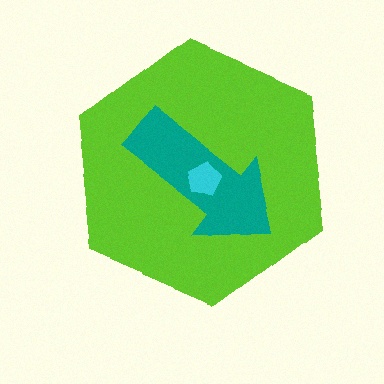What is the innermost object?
The cyan pentagon.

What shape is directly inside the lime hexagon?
The teal arrow.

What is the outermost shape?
The lime hexagon.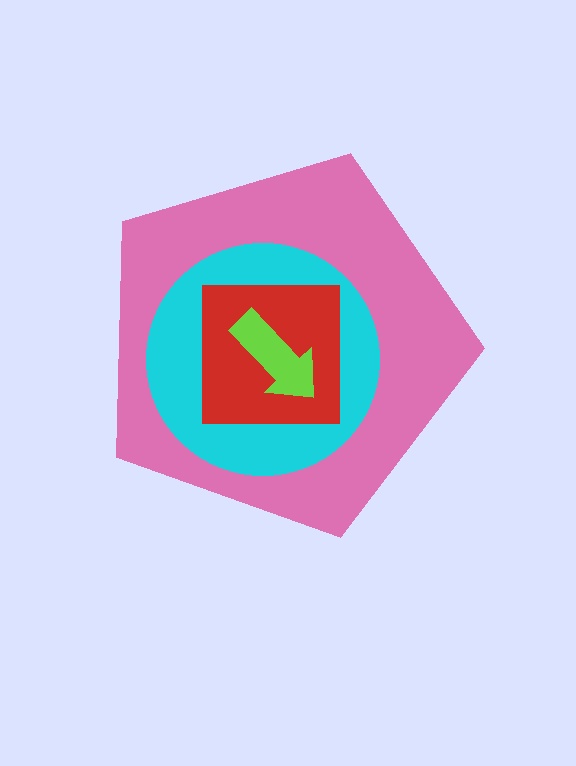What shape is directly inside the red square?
The lime arrow.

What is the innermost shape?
The lime arrow.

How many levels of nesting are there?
4.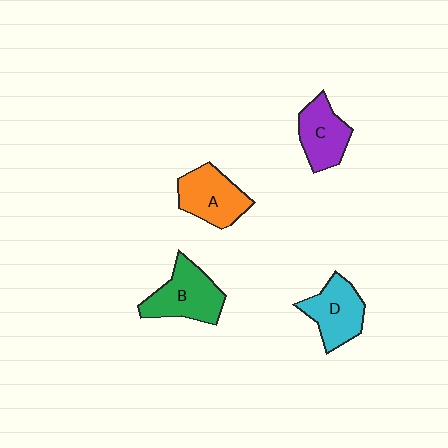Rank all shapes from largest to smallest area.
From largest to smallest: B (green), A (orange), D (cyan), C (purple).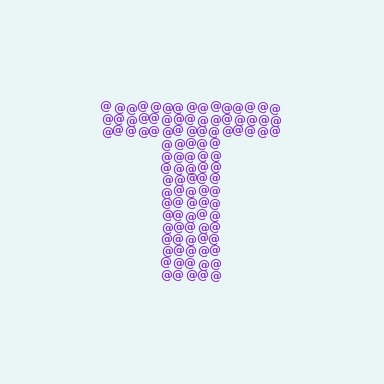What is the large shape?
The large shape is the letter T.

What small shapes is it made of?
It is made of small at signs.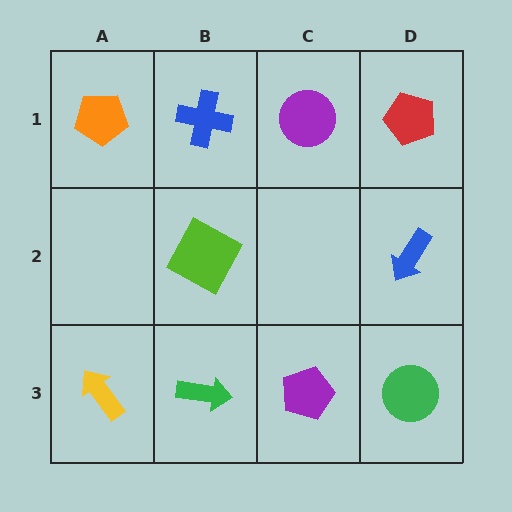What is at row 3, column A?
A yellow arrow.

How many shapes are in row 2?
2 shapes.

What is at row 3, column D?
A green circle.